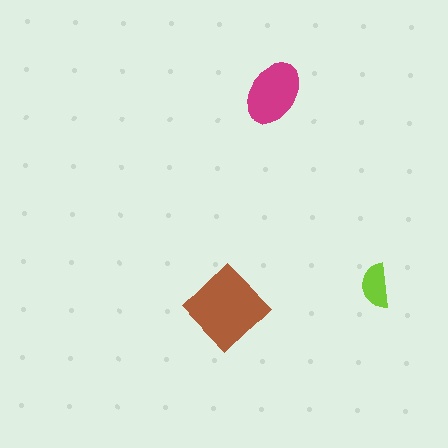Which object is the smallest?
The lime semicircle.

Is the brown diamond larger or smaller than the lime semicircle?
Larger.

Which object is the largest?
The brown diamond.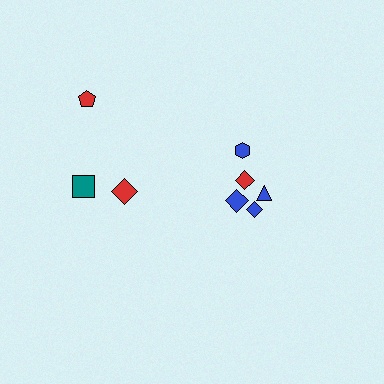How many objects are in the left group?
There are 3 objects.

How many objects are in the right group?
There are 5 objects.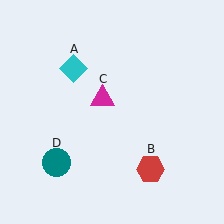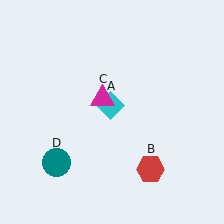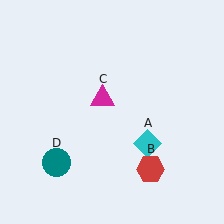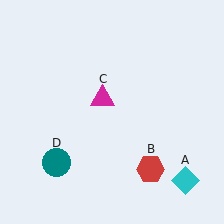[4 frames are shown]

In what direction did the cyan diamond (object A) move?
The cyan diamond (object A) moved down and to the right.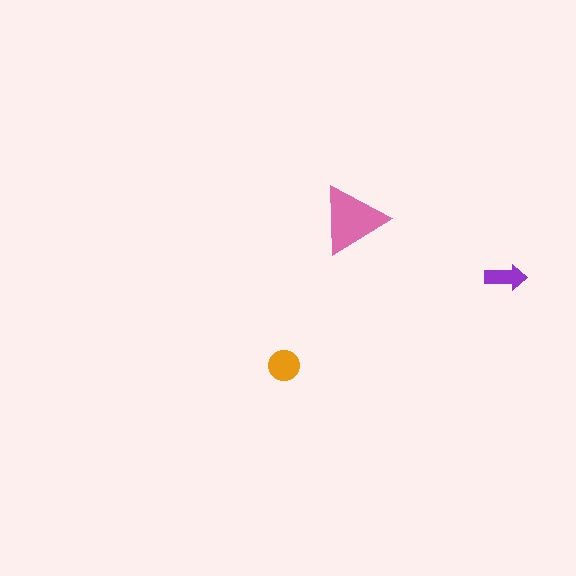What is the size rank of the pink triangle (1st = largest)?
1st.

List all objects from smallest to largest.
The purple arrow, the orange circle, the pink triangle.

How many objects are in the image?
There are 3 objects in the image.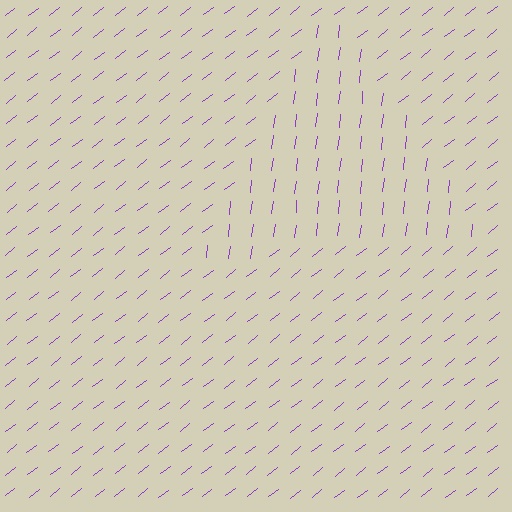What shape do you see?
I see a triangle.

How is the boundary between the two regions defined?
The boundary is defined purely by a change in line orientation (approximately 45 degrees difference). All lines are the same color and thickness.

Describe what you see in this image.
The image is filled with small purple line segments. A triangle region in the image has lines oriented differently from the surrounding lines, creating a visible texture boundary.